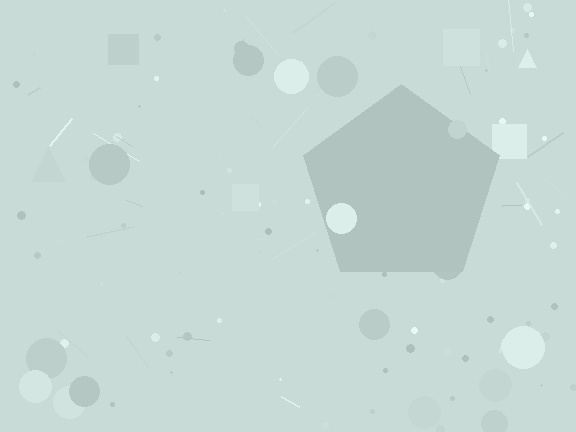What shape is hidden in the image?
A pentagon is hidden in the image.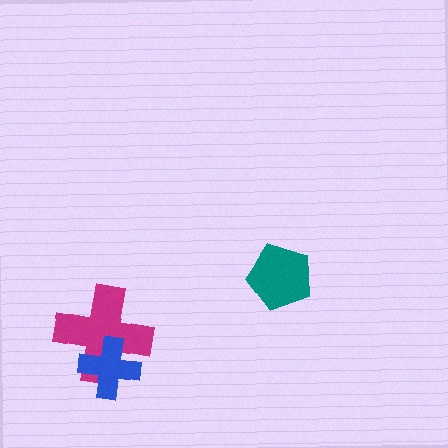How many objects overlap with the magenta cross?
1 object overlaps with the magenta cross.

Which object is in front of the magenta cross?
The blue cross is in front of the magenta cross.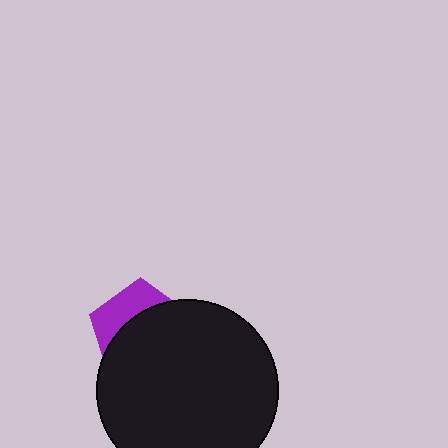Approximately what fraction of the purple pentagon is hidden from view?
Roughly 67% of the purple pentagon is hidden behind the black circle.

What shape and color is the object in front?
The object in front is a black circle.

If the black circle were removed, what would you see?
You would see the complete purple pentagon.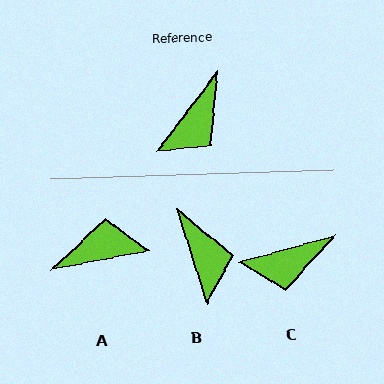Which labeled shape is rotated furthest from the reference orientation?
A, about 138 degrees away.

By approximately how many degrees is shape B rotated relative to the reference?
Approximately 55 degrees counter-clockwise.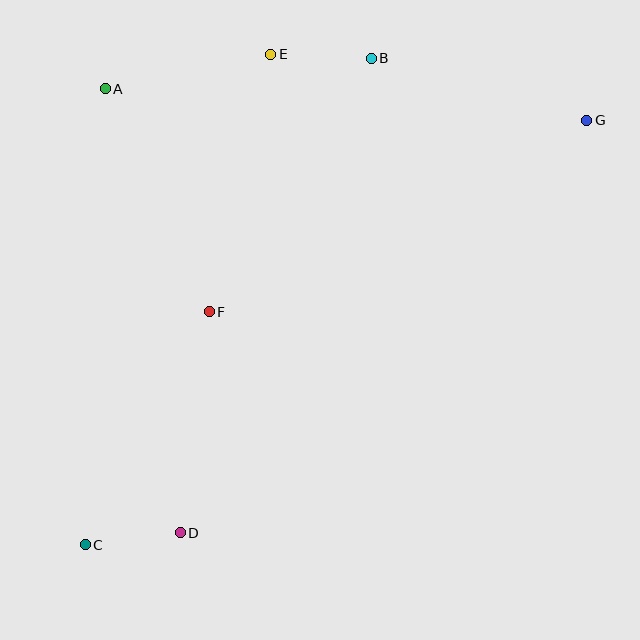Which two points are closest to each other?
Points C and D are closest to each other.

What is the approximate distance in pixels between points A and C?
The distance between A and C is approximately 456 pixels.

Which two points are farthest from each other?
Points C and G are farthest from each other.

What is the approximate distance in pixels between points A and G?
The distance between A and G is approximately 482 pixels.